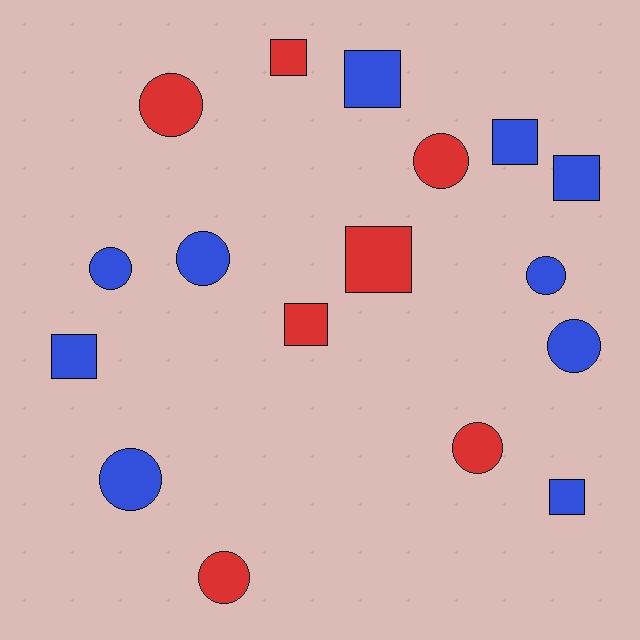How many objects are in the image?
There are 17 objects.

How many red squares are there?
There are 3 red squares.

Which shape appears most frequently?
Circle, with 9 objects.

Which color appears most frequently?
Blue, with 10 objects.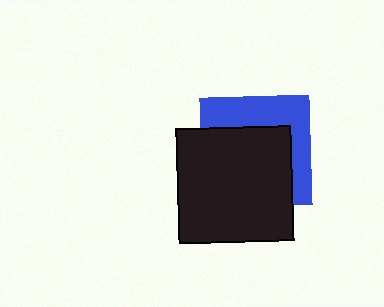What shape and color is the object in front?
The object in front is a black square.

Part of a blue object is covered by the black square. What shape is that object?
It is a square.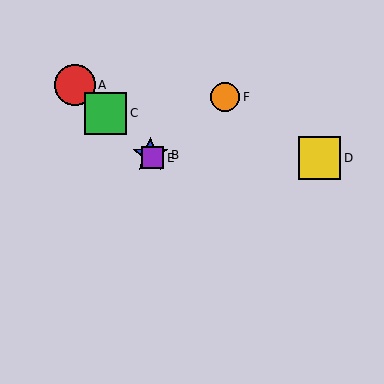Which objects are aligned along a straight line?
Objects A, B, C, E are aligned along a straight line.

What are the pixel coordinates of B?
Object B is at (150, 155).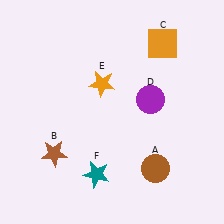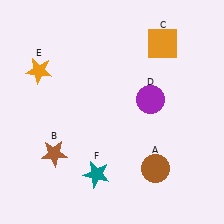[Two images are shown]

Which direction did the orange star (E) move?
The orange star (E) moved left.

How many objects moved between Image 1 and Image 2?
1 object moved between the two images.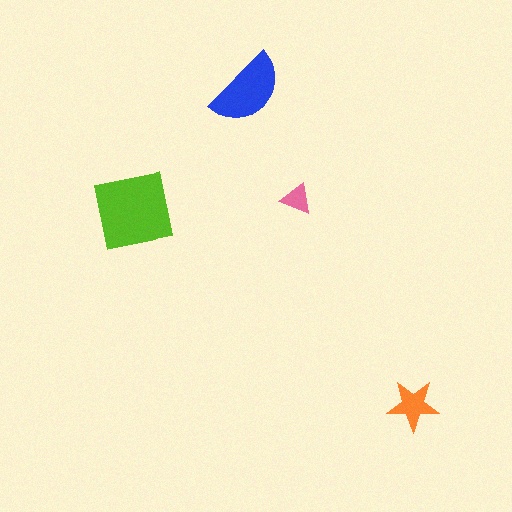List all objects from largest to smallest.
The lime square, the blue semicircle, the orange star, the pink triangle.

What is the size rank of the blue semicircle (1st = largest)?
2nd.